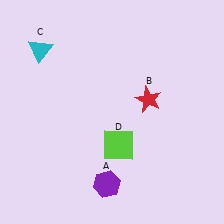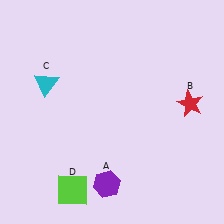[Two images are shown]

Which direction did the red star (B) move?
The red star (B) moved right.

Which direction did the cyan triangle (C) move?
The cyan triangle (C) moved down.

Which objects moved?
The objects that moved are: the red star (B), the cyan triangle (C), the lime square (D).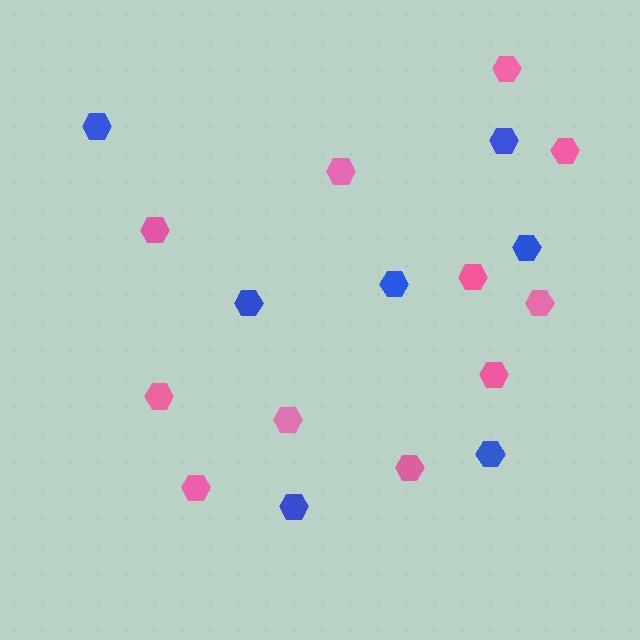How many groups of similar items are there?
There are 2 groups: one group of blue hexagons (7) and one group of pink hexagons (11).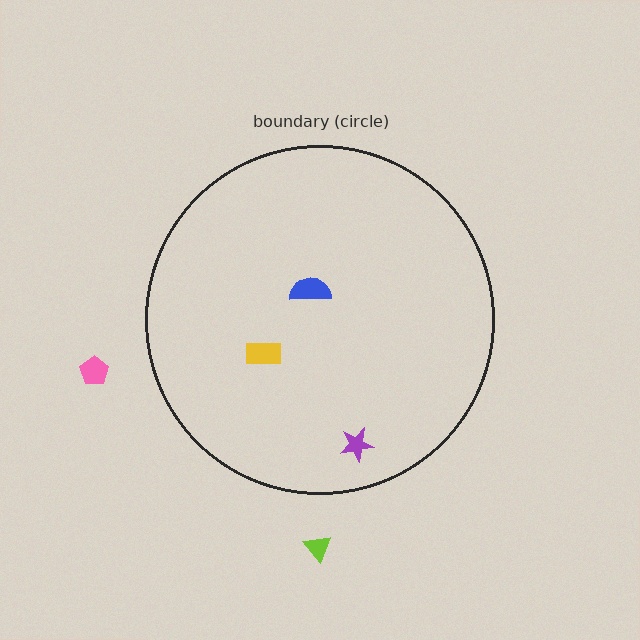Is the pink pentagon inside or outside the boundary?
Outside.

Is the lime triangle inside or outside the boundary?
Outside.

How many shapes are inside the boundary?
3 inside, 2 outside.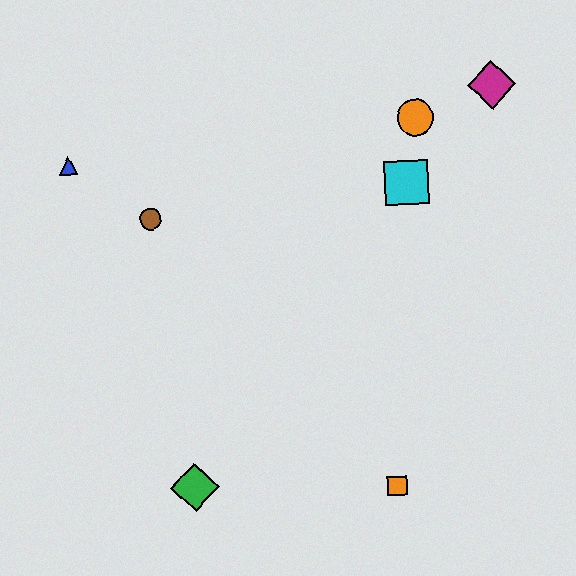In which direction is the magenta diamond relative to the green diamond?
The magenta diamond is above the green diamond.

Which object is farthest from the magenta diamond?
The green diamond is farthest from the magenta diamond.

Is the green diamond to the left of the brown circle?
No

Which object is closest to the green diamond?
The orange square is closest to the green diamond.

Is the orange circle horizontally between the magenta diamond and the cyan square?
Yes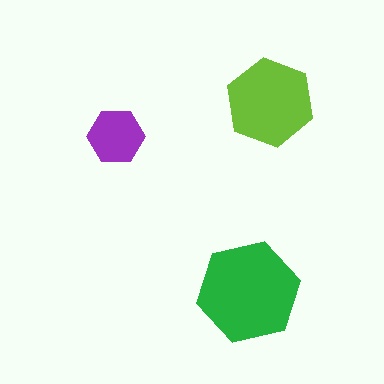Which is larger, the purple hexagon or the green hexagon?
The green one.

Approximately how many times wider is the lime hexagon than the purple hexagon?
About 1.5 times wider.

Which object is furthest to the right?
The lime hexagon is rightmost.